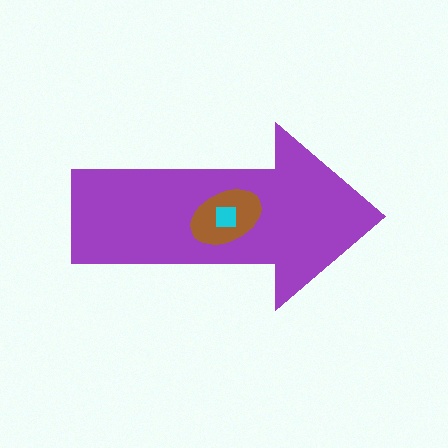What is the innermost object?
The cyan square.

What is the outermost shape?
The purple arrow.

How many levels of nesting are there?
3.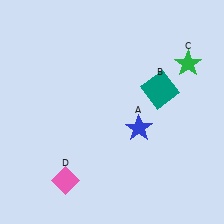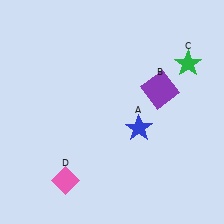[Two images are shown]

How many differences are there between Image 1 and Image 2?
There is 1 difference between the two images.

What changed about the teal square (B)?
In Image 1, B is teal. In Image 2, it changed to purple.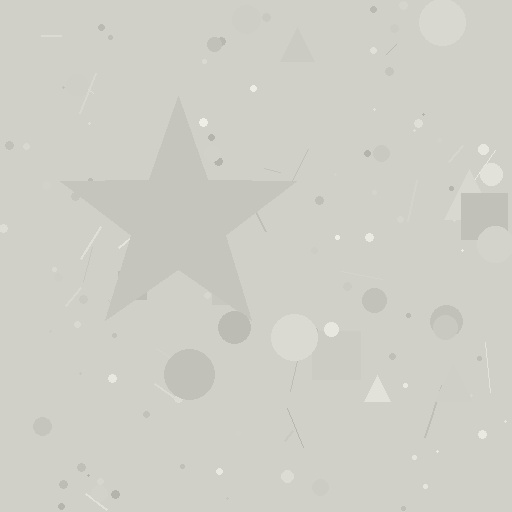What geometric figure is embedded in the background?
A star is embedded in the background.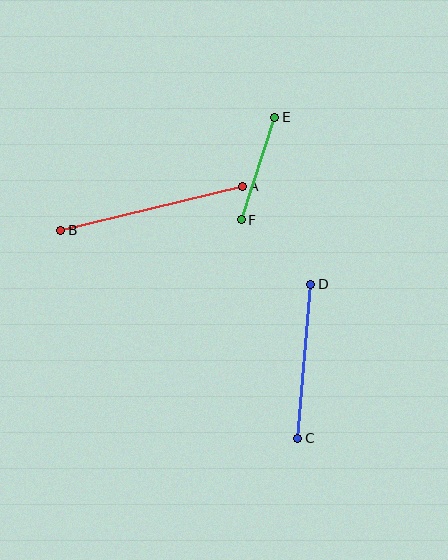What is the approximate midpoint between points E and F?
The midpoint is at approximately (258, 169) pixels.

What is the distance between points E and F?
The distance is approximately 108 pixels.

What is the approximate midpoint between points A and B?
The midpoint is at approximately (151, 208) pixels.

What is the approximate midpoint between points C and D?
The midpoint is at approximately (304, 361) pixels.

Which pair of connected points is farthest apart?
Points A and B are farthest apart.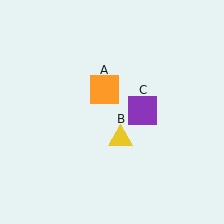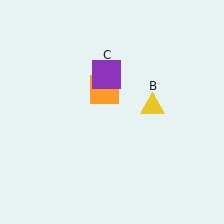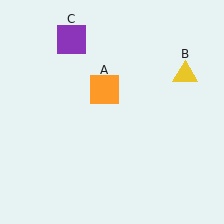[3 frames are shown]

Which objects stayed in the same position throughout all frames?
Orange square (object A) remained stationary.